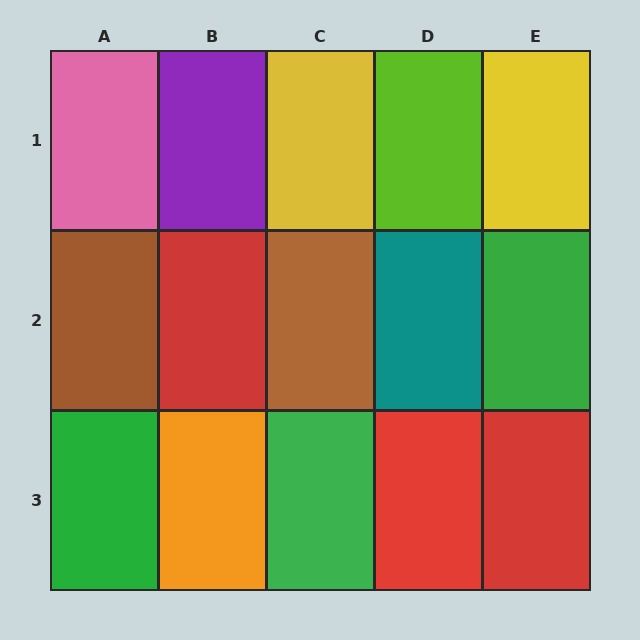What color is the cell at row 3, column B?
Orange.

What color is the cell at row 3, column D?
Red.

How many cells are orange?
1 cell is orange.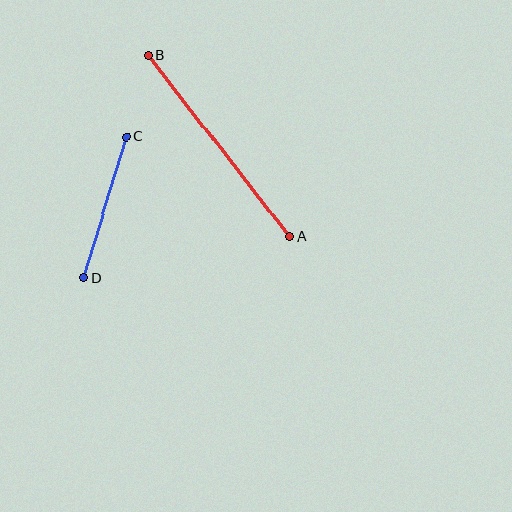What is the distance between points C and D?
The distance is approximately 147 pixels.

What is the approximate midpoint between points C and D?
The midpoint is at approximately (105, 207) pixels.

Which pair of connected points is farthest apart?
Points A and B are farthest apart.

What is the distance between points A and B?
The distance is approximately 230 pixels.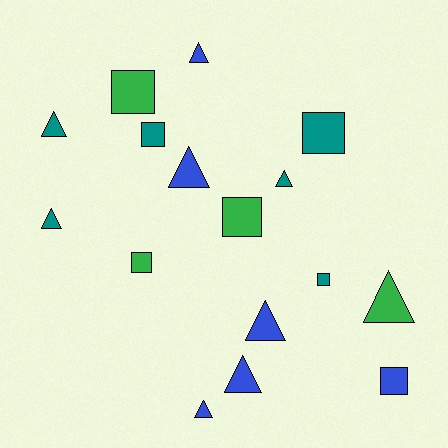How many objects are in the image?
There are 16 objects.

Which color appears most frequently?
Blue, with 6 objects.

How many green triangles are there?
There is 1 green triangle.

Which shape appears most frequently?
Triangle, with 9 objects.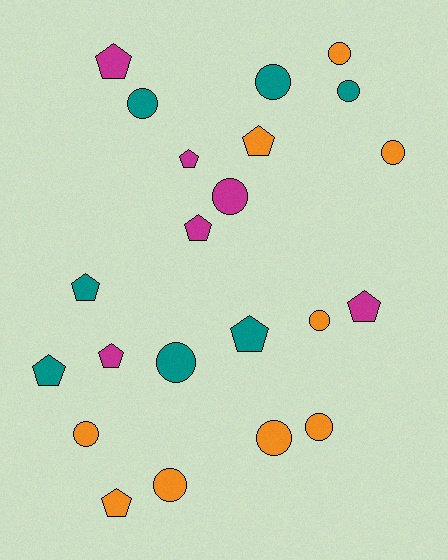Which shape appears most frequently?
Circle, with 12 objects.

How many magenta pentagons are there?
There are 5 magenta pentagons.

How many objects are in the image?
There are 22 objects.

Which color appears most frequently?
Orange, with 9 objects.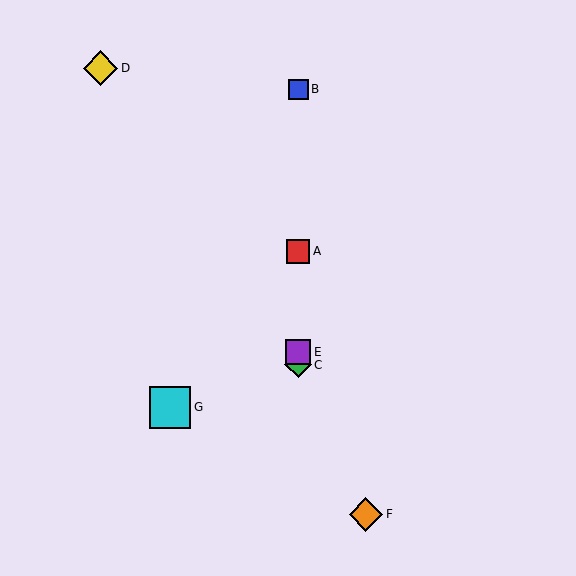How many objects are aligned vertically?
4 objects (A, B, C, E) are aligned vertically.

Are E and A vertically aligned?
Yes, both are at x≈298.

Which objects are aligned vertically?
Objects A, B, C, E are aligned vertically.